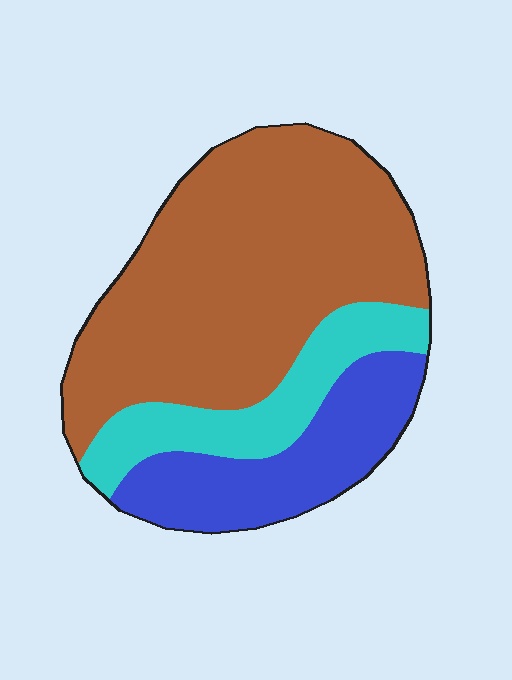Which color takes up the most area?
Brown, at roughly 60%.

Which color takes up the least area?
Cyan, at roughly 20%.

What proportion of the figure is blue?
Blue covers roughly 20% of the figure.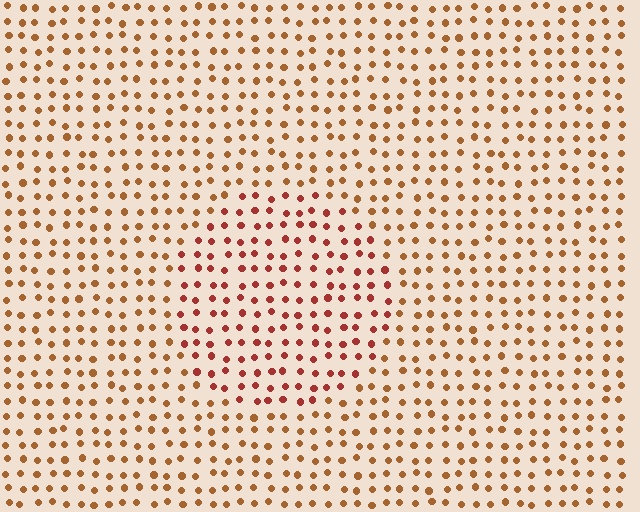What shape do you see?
I see a circle.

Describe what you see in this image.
The image is filled with small brown elements in a uniform arrangement. A circle-shaped region is visible where the elements are tinted to a slightly different hue, forming a subtle color boundary.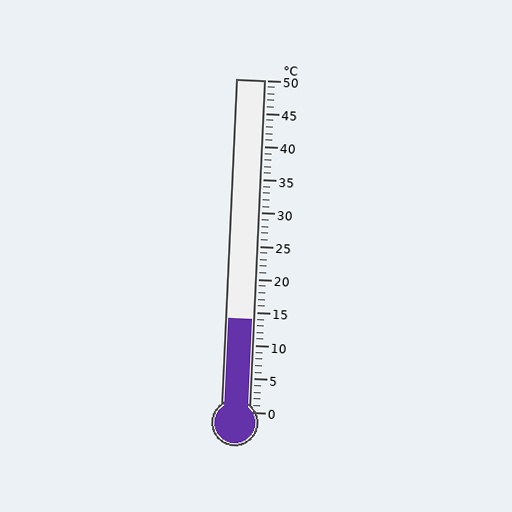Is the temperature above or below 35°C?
The temperature is below 35°C.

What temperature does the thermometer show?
The thermometer shows approximately 14°C.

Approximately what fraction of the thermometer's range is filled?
The thermometer is filled to approximately 30% of its range.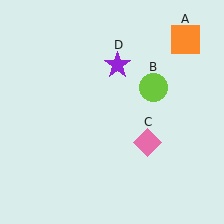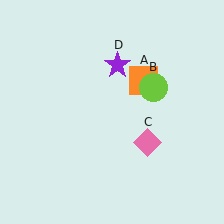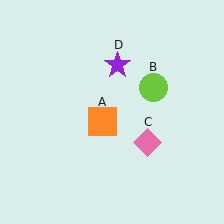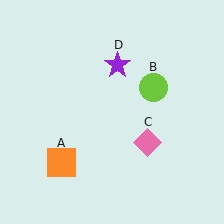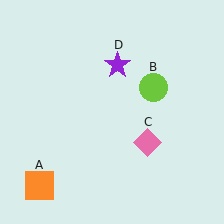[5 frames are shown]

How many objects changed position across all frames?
1 object changed position: orange square (object A).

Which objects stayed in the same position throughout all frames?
Lime circle (object B) and pink diamond (object C) and purple star (object D) remained stationary.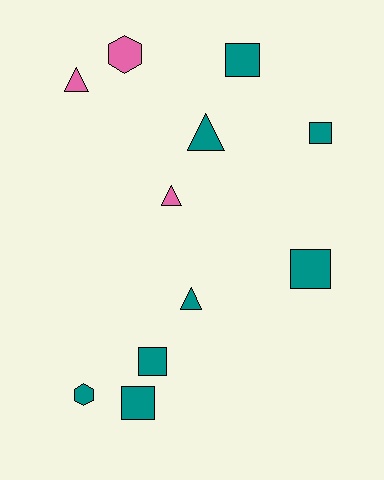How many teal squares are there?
There are 5 teal squares.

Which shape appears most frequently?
Square, with 5 objects.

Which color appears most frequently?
Teal, with 8 objects.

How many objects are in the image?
There are 11 objects.